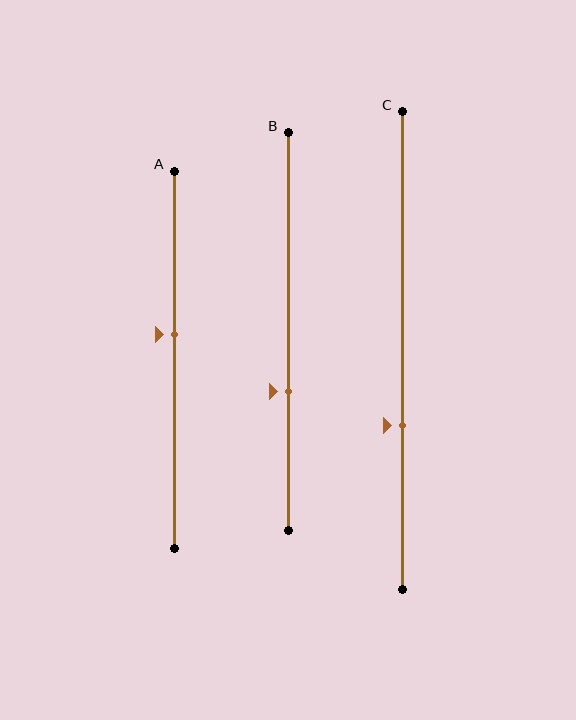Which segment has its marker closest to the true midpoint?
Segment A has its marker closest to the true midpoint.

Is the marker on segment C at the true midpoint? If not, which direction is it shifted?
No, the marker on segment C is shifted downward by about 16% of the segment length.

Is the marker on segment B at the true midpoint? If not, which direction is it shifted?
No, the marker on segment B is shifted downward by about 15% of the segment length.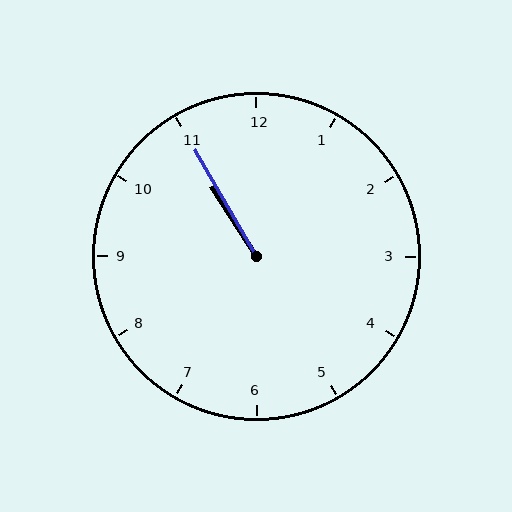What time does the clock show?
10:55.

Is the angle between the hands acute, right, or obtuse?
It is acute.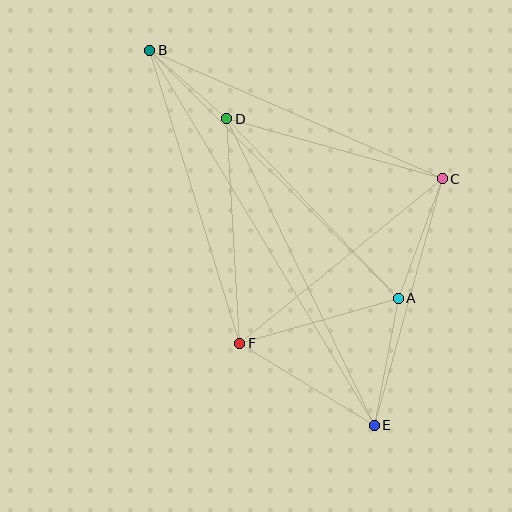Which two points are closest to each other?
Points B and D are closest to each other.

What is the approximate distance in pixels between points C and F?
The distance between C and F is approximately 261 pixels.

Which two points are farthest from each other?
Points B and E are farthest from each other.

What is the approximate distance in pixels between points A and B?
The distance between A and B is approximately 351 pixels.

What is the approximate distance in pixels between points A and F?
The distance between A and F is approximately 165 pixels.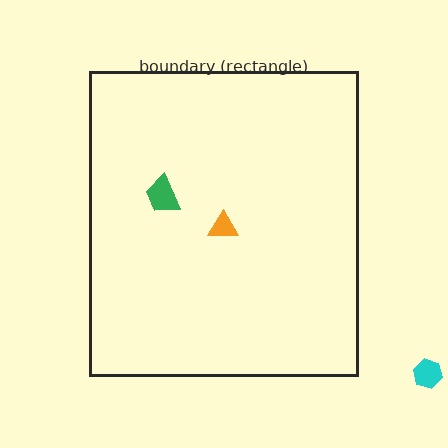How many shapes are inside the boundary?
2 inside, 1 outside.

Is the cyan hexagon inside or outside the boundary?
Outside.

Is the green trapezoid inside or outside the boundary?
Inside.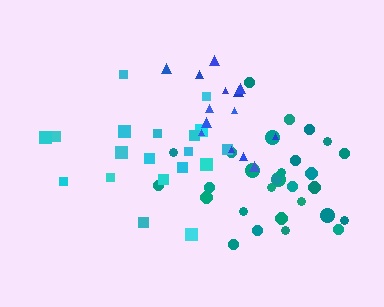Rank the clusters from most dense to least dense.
teal, blue, cyan.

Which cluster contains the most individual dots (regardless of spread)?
Teal (29).